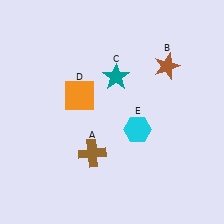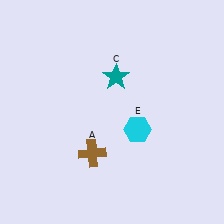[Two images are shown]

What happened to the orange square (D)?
The orange square (D) was removed in Image 2. It was in the top-left area of Image 1.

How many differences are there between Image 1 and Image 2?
There are 2 differences between the two images.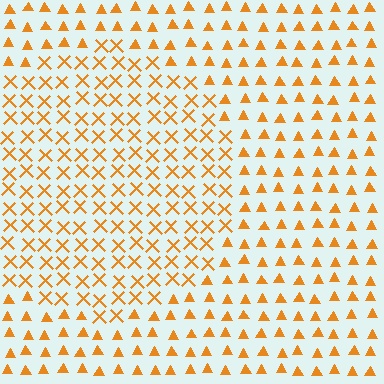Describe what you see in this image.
The image is filled with small orange elements arranged in a uniform grid. A circle-shaped region contains X marks, while the surrounding area contains triangles. The boundary is defined purely by the change in element shape.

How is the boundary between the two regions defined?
The boundary is defined by a change in element shape: X marks inside vs. triangles outside. All elements share the same color and spacing.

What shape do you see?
I see a circle.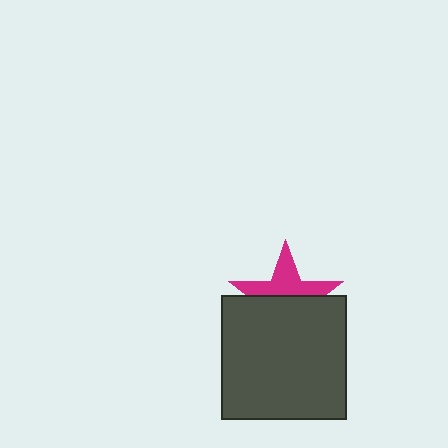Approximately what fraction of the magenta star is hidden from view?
Roughly 54% of the magenta star is hidden behind the dark gray square.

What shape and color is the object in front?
The object in front is a dark gray square.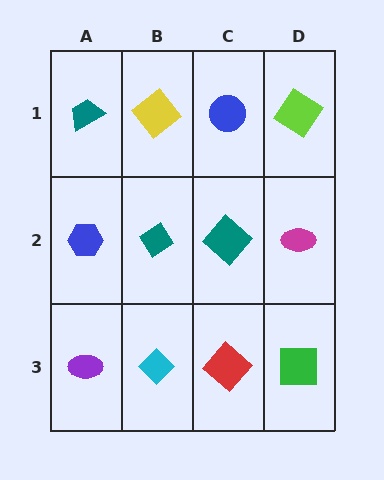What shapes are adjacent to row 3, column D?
A magenta ellipse (row 2, column D), a red diamond (row 3, column C).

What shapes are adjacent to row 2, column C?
A blue circle (row 1, column C), a red diamond (row 3, column C), a teal diamond (row 2, column B), a magenta ellipse (row 2, column D).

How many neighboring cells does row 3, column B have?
3.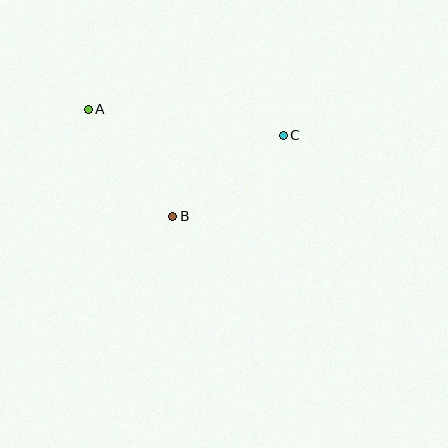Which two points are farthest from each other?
Points A and C are farthest from each other.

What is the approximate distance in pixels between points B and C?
The distance between B and C is approximately 137 pixels.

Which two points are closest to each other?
Points A and B are closest to each other.